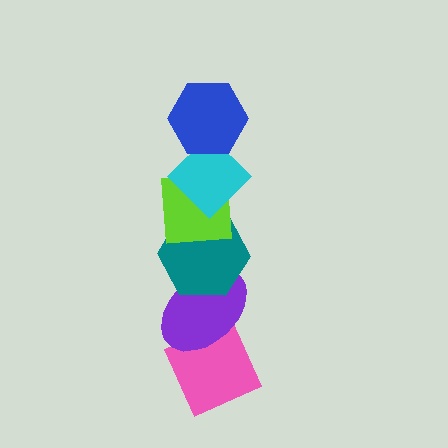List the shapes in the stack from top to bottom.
From top to bottom: the blue hexagon, the cyan diamond, the lime square, the teal hexagon, the purple ellipse, the pink diamond.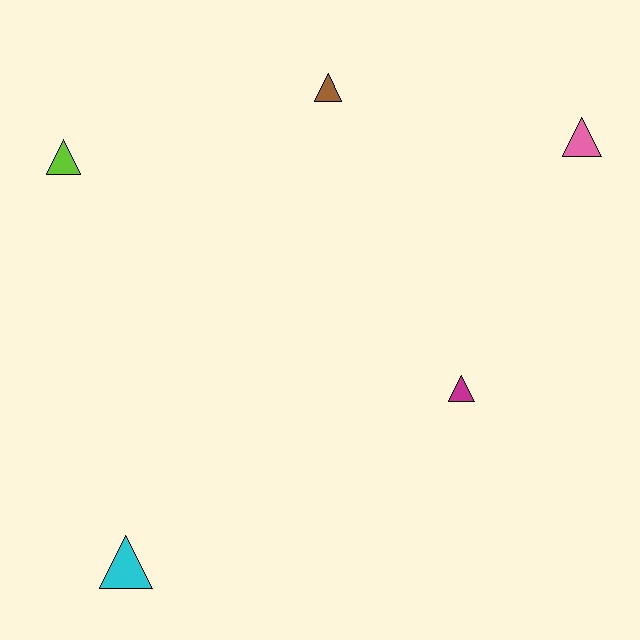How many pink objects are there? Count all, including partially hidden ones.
There is 1 pink object.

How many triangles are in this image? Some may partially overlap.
There are 5 triangles.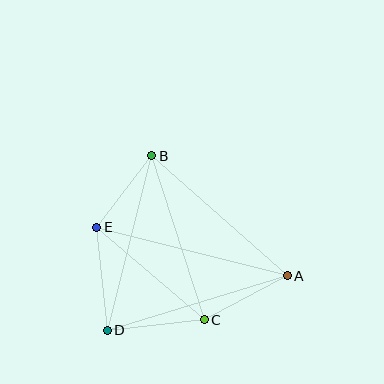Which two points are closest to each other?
Points B and E are closest to each other.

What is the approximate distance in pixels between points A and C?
The distance between A and C is approximately 94 pixels.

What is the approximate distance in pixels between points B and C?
The distance between B and C is approximately 172 pixels.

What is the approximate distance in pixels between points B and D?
The distance between B and D is approximately 180 pixels.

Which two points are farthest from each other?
Points A and E are farthest from each other.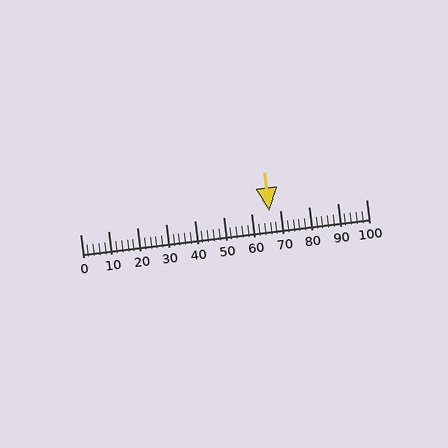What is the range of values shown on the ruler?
The ruler shows values from 0 to 100.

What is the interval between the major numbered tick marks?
The major tick marks are spaced 10 units apart.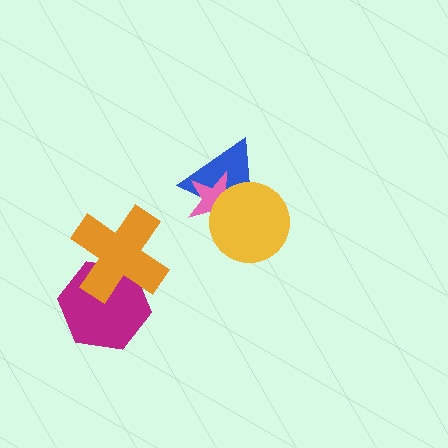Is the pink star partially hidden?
Yes, it is partially covered by another shape.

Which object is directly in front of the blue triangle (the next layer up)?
The pink star is directly in front of the blue triangle.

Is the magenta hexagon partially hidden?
Yes, it is partially covered by another shape.